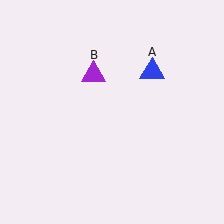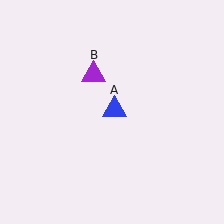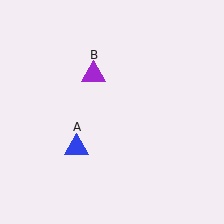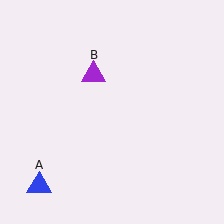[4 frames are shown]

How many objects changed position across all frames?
1 object changed position: blue triangle (object A).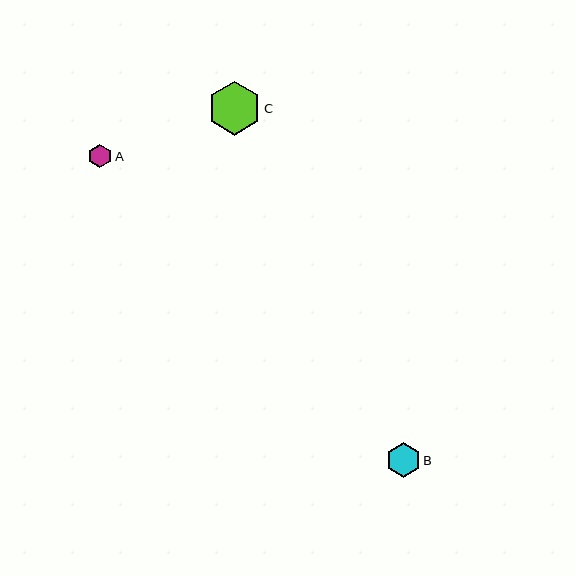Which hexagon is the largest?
Hexagon C is the largest with a size of approximately 54 pixels.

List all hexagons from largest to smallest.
From largest to smallest: C, B, A.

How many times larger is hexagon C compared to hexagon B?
Hexagon C is approximately 1.6 times the size of hexagon B.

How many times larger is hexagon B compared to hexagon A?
Hexagon B is approximately 1.4 times the size of hexagon A.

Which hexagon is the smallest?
Hexagon A is the smallest with a size of approximately 24 pixels.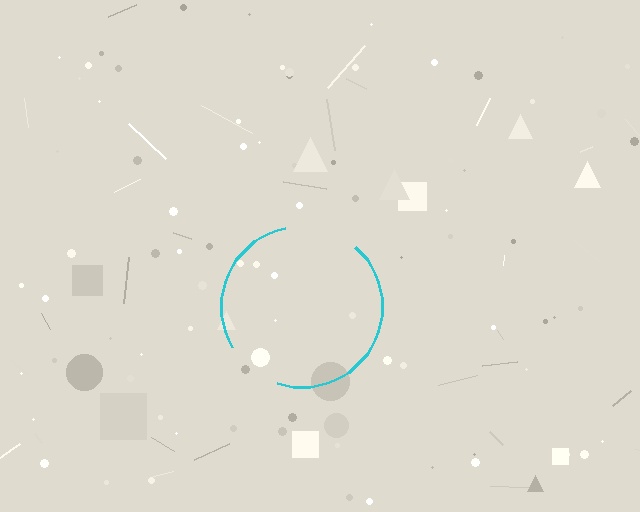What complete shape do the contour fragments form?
The contour fragments form a circle.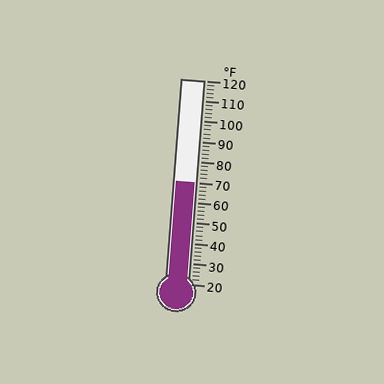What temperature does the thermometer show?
The thermometer shows approximately 70°F.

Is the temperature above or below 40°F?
The temperature is above 40°F.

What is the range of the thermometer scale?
The thermometer scale ranges from 20°F to 120°F.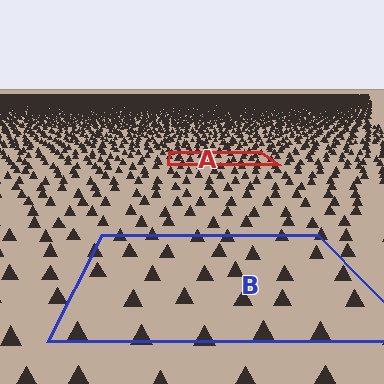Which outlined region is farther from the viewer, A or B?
Region A is farther from the viewer — the texture elements inside it appear smaller and more densely packed.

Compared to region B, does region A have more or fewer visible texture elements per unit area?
Region A has more texture elements per unit area — they are packed more densely because it is farther away.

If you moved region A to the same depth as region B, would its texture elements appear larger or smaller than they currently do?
They would appear larger. At a closer depth, the same texture elements are projected at a bigger on-screen size.